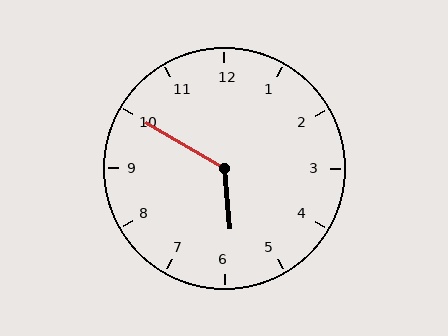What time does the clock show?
5:50.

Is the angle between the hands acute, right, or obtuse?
It is obtuse.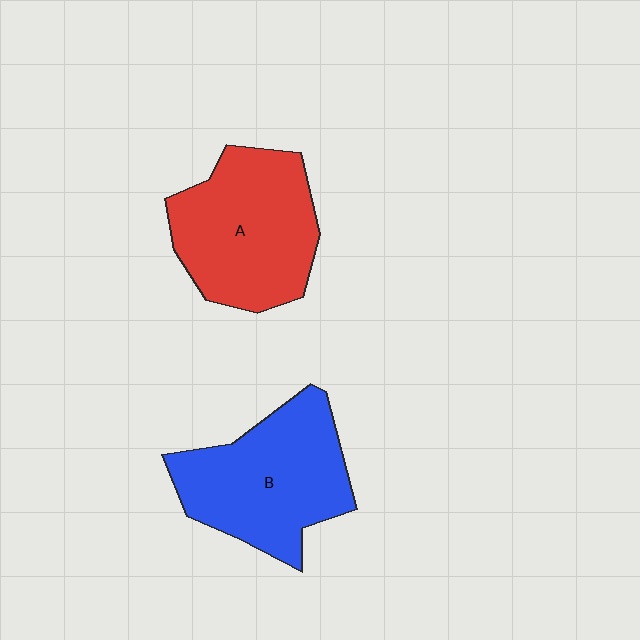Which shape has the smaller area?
Shape A (red).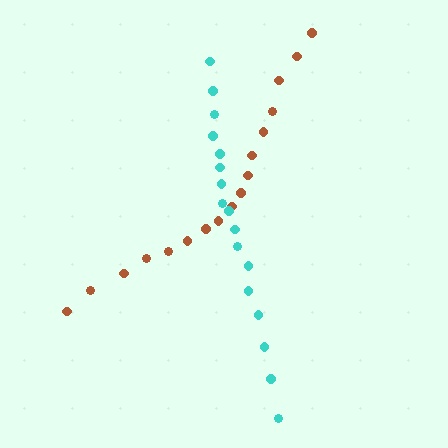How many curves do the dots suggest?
There are 2 distinct paths.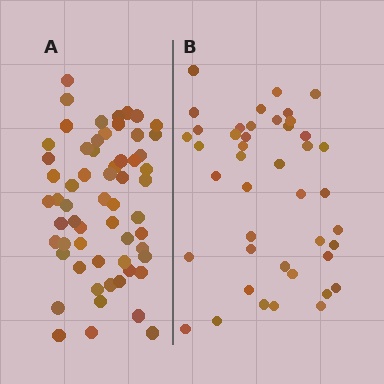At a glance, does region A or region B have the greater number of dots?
Region A (the left region) has more dots.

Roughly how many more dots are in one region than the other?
Region A has approximately 15 more dots than region B.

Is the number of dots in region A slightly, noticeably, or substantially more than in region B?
Region A has noticeably more, but not dramatically so. The ratio is roughly 1.4 to 1.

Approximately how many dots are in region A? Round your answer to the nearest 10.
About 60 dots.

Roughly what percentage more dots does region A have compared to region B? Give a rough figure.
About 40% more.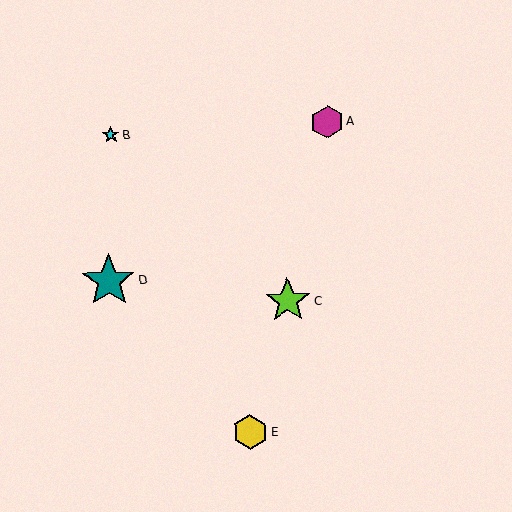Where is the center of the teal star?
The center of the teal star is at (109, 281).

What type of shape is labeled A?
Shape A is a magenta hexagon.